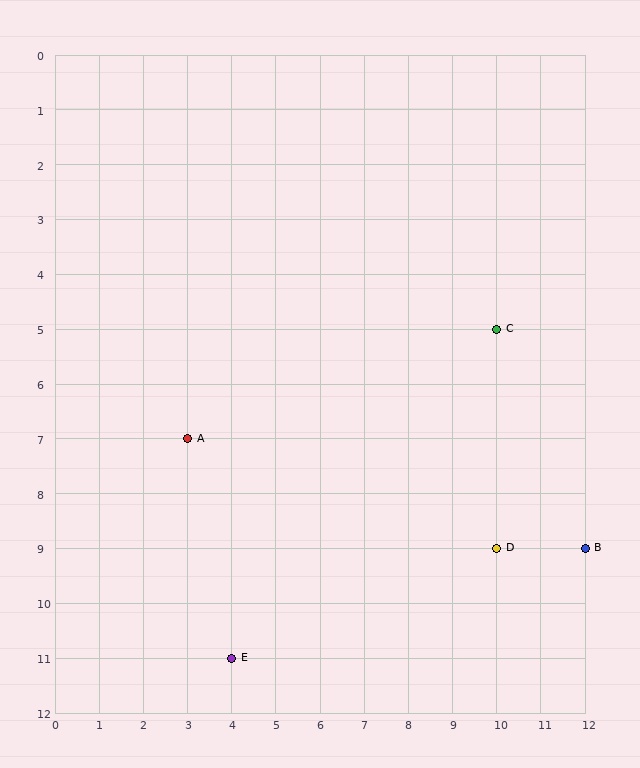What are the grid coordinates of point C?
Point C is at grid coordinates (10, 5).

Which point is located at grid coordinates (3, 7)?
Point A is at (3, 7).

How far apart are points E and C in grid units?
Points E and C are 6 columns and 6 rows apart (about 8.5 grid units diagonally).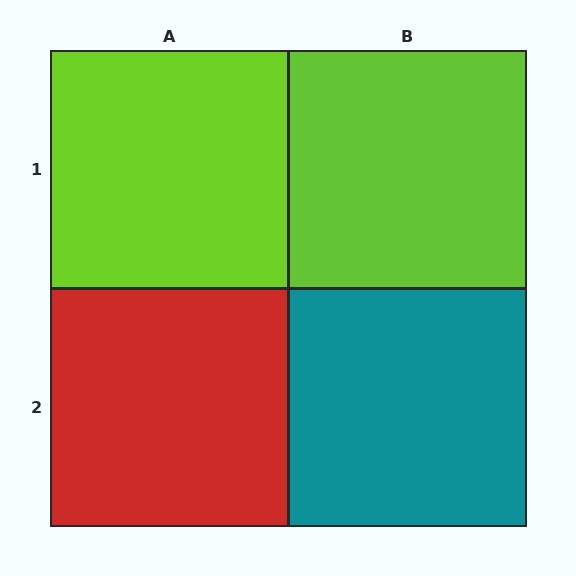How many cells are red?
1 cell is red.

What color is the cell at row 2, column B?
Teal.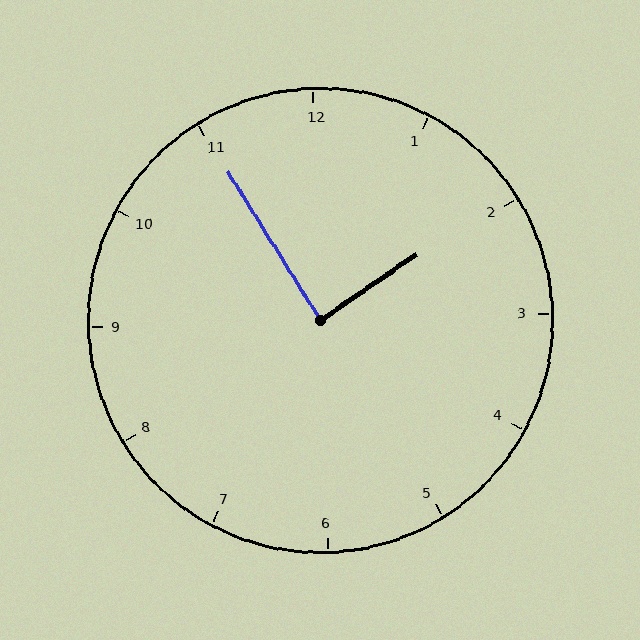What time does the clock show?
1:55.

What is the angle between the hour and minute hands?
Approximately 88 degrees.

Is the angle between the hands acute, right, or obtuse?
It is right.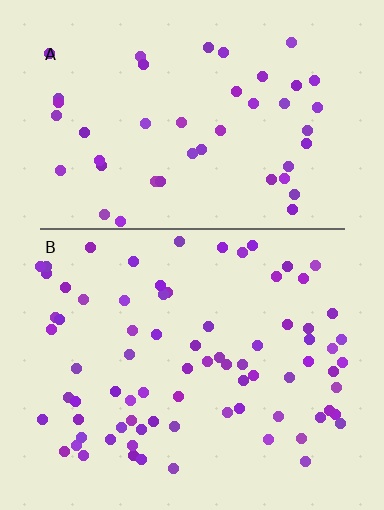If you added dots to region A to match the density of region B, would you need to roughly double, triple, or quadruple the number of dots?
Approximately double.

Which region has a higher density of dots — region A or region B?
B (the bottom).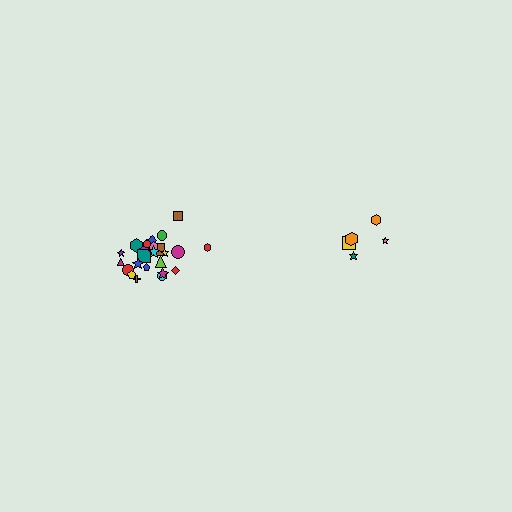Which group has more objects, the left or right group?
The left group.